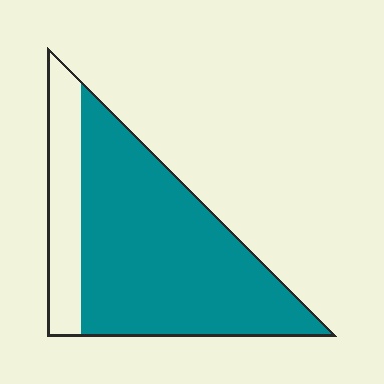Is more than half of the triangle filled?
Yes.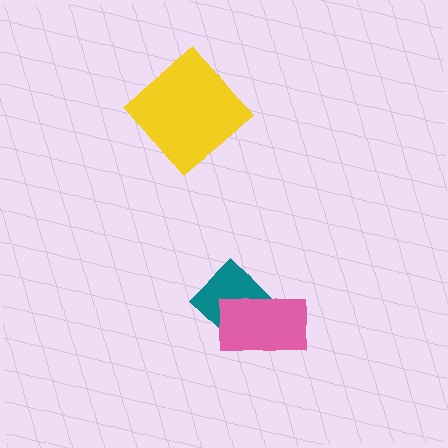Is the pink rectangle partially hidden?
No, no other shape covers it.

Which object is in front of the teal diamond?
The pink rectangle is in front of the teal diamond.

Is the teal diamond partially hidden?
Yes, it is partially covered by another shape.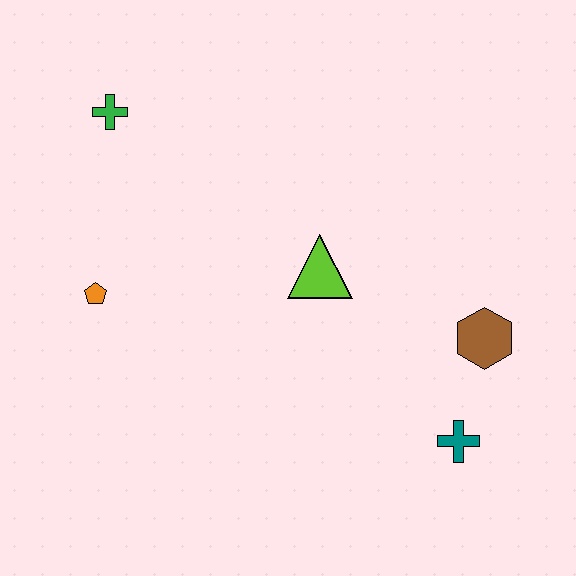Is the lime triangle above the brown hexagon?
Yes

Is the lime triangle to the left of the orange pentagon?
No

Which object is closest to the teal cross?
The brown hexagon is closest to the teal cross.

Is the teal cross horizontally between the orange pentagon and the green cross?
No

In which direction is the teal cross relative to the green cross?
The teal cross is to the right of the green cross.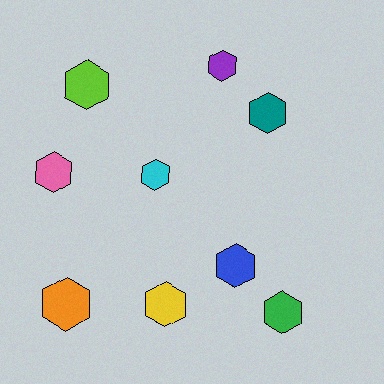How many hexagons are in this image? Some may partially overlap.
There are 9 hexagons.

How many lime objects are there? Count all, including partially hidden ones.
There is 1 lime object.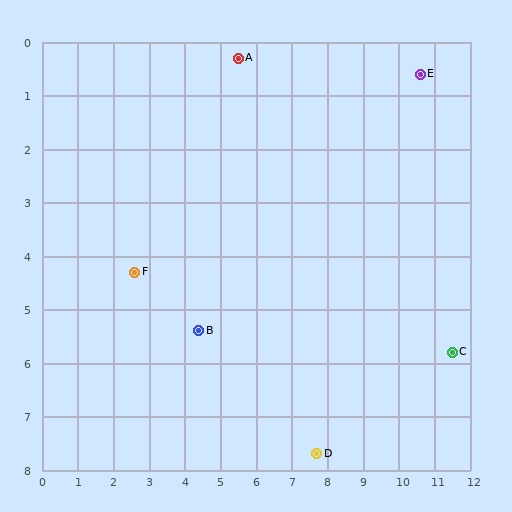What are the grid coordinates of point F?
Point F is at approximately (2.6, 4.3).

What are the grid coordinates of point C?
Point C is at approximately (11.5, 5.8).